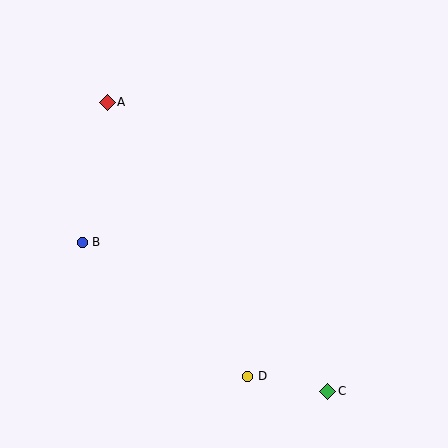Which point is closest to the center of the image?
Point B at (82, 242) is closest to the center.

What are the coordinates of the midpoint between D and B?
The midpoint between D and B is at (165, 309).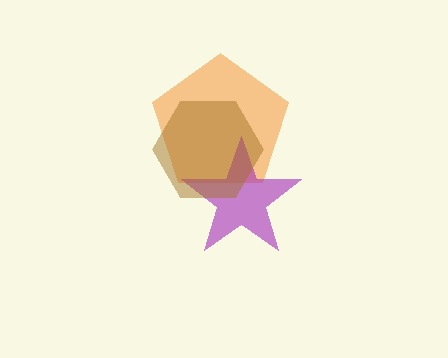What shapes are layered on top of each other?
The layered shapes are: an orange pentagon, a purple star, a brown hexagon.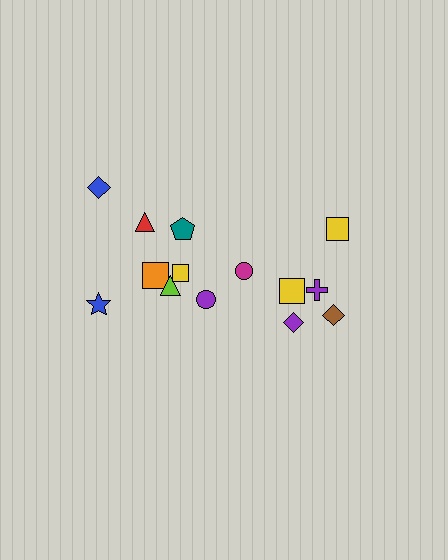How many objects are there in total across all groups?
There are 14 objects.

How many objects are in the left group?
There are 8 objects.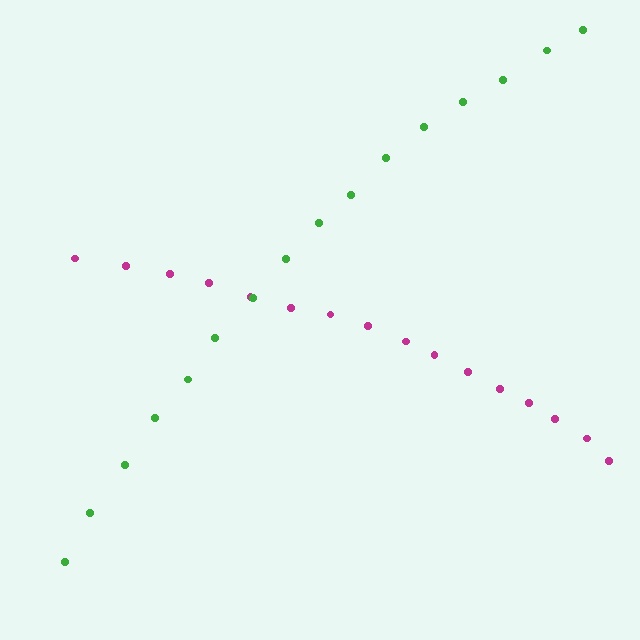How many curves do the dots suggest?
There are 2 distinct paths.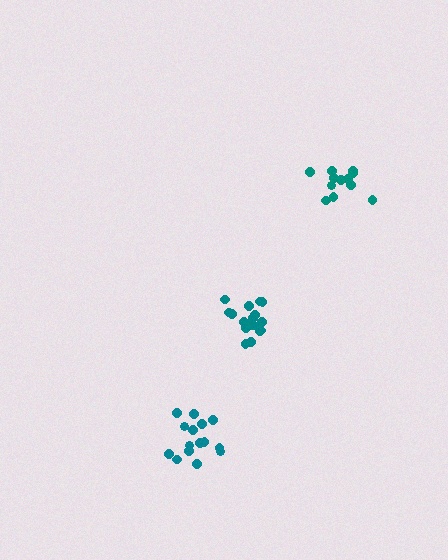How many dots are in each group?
Group 1: 17 dots, Group 2: 12 dots, Group 3: 15 dots (44 total).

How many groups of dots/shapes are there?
There are 3 groups.